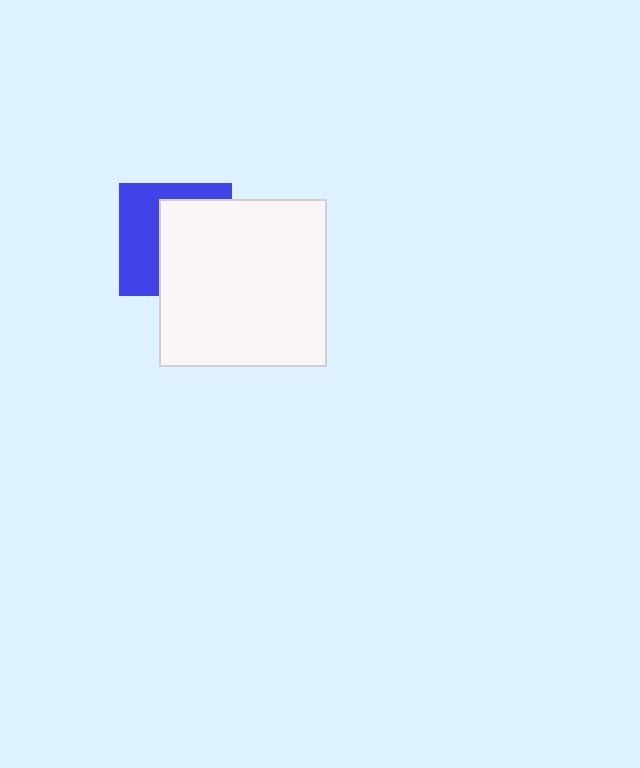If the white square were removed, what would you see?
You would see the complete blue square.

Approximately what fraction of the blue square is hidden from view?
Roughly 55% of the blue square is hidden behind the white square.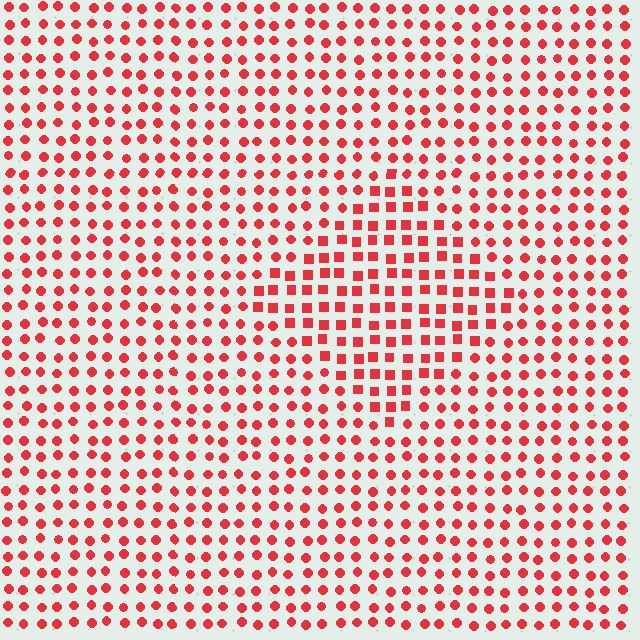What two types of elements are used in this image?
The image uses squares inside the diamond region and circles outside it.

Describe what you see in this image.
The image is filled with small red elements arranged in a uniform grid. A diamond-shaped region contains squares, while the surrounding area contains circles. The boundary is defined purely by the change in element shape.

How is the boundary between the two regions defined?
The boundary is defined by a change in element shape: squares inside vs. circles outside. All elements share the same color and spacing.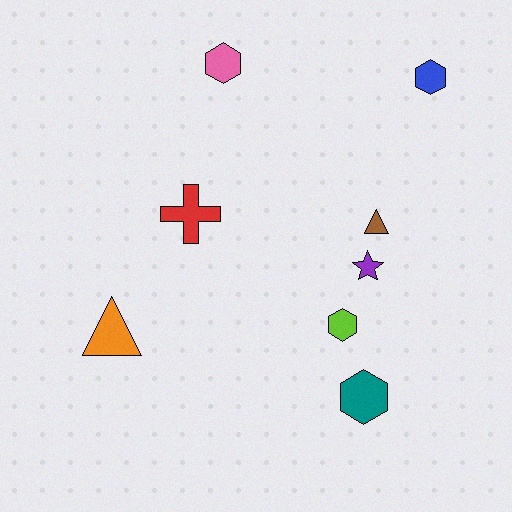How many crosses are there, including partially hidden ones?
There is 1 cross.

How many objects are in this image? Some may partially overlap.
There are 8 objects.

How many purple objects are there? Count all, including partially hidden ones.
There is 1 purple object.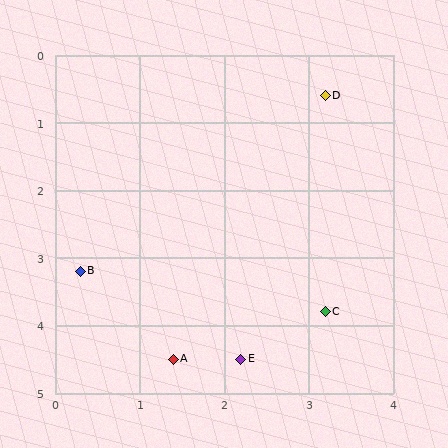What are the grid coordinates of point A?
Point A is at approximately (1.4, 4.5).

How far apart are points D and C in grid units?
Points D and C are about 3.2 grid units apart.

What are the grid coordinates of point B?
Point B is at approximately (0.3, 3.2).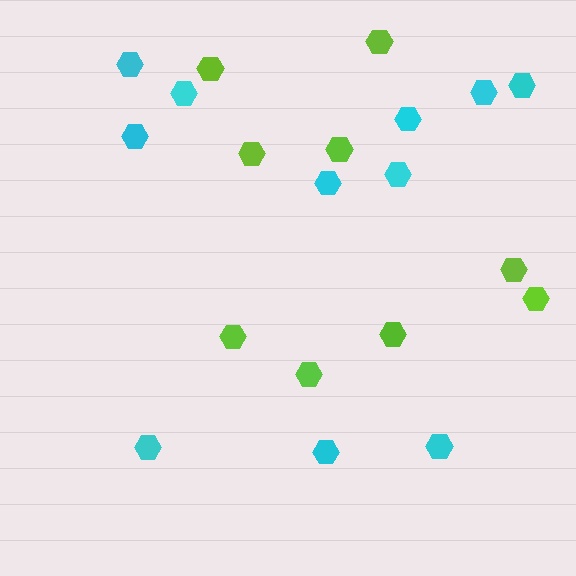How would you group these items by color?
There are 2 groups: one group of lime hexagons (9) and one group of cyan hexagons (11).